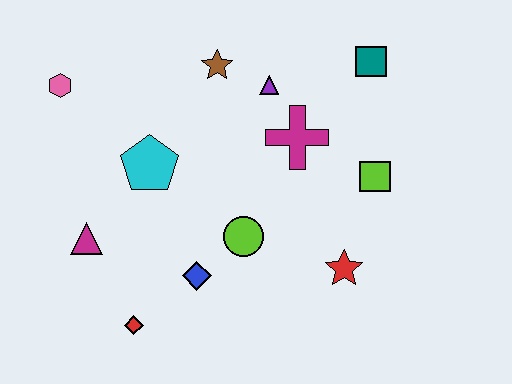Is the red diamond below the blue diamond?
Yes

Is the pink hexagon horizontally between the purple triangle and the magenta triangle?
No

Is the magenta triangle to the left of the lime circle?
Yes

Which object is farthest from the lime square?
The pink hexagon is farthest from the lime square.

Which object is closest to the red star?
The lime square is closest to the red star.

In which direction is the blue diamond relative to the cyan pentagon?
The blue diamond is below the cyan pentagon.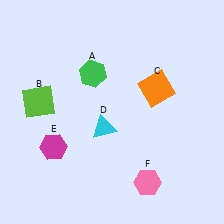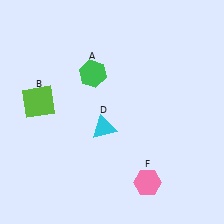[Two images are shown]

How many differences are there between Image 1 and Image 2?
There are 2 differences between the two images.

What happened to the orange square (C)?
The orange square (C) was removed in Image 2. It was in the top-right area of Image 1.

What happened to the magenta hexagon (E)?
The magenta hexagon (E) was removed in Image 2. It was in the bottom-left area of Image 1.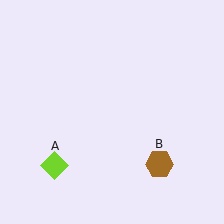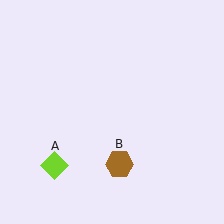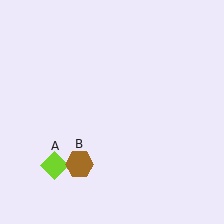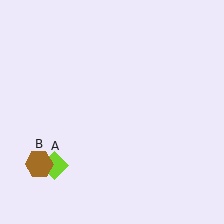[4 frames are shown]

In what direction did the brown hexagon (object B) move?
The brown hexagon (object B) moved left.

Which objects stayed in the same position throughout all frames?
Lime diamond (object A) remained stationary.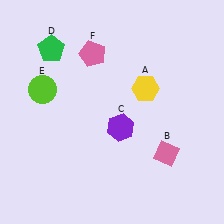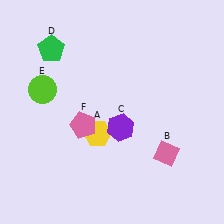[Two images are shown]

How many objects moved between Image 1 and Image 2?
2 objects moved between the two images.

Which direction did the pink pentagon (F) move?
The pink pentagon (F) moved down.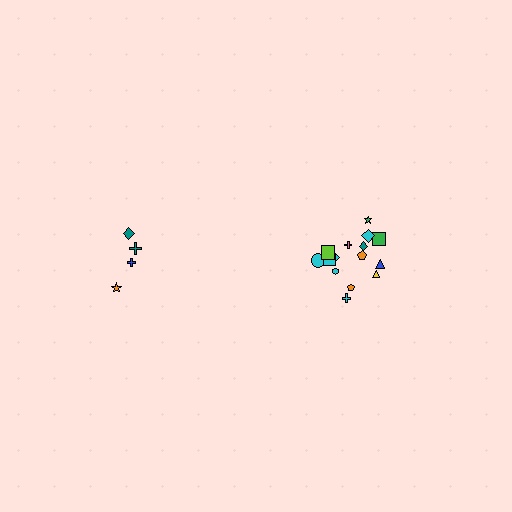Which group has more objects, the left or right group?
The right group.